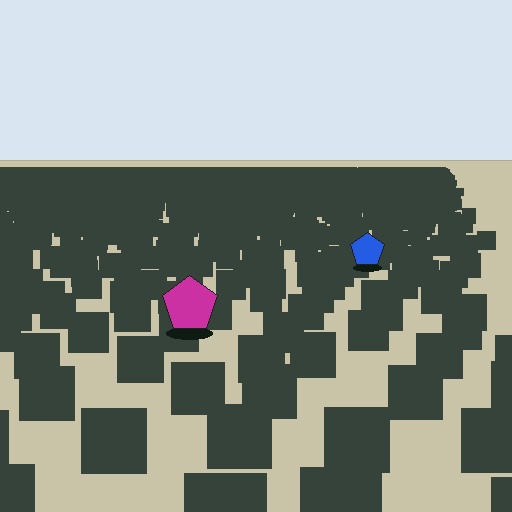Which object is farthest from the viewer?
The blue pentagon is farthest from the viewer. It appears smaller and the ground texture around it is denser.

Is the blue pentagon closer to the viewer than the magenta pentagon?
No. The magenta pentagon is closer — you can tell from the texture gradient: the ground texture is coarser near it.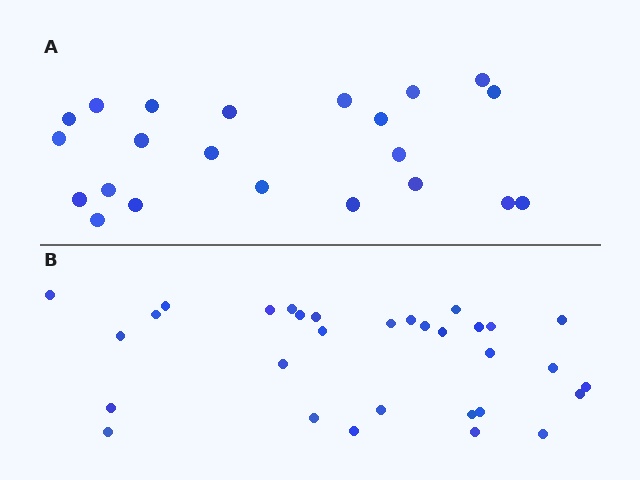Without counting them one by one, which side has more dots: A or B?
Region B (the bottom region) has more dots.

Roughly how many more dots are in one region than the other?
Region B has roughly 8 or so more dots than region A.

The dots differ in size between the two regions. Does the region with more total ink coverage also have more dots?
No. Region A has more total ink coverage because its dots are larger, but region B actually contains more individual dots. Total area can be misleading — the number of items is what matters here.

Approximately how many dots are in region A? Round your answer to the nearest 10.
About 20 dots. (The exact count is 22, which rounds to 20.)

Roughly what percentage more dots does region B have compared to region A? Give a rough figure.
About 40% more.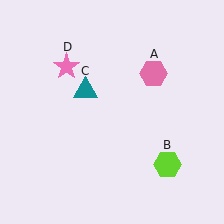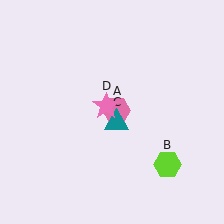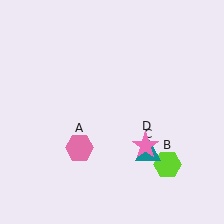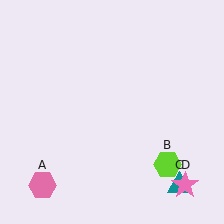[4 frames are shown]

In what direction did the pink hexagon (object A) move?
The pink hexagon (object A) moved down and to the left.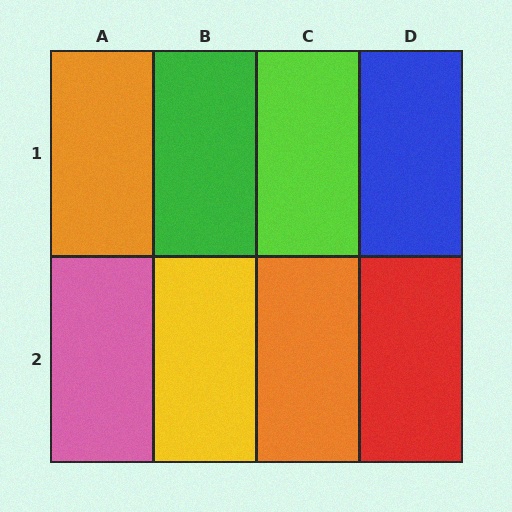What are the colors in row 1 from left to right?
Orange, green, lime, blue.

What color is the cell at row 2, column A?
Pink.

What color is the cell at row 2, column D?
Red.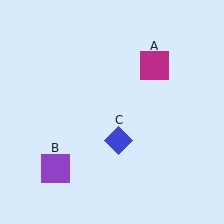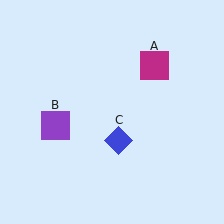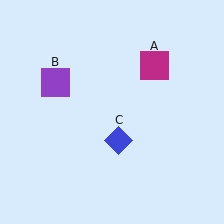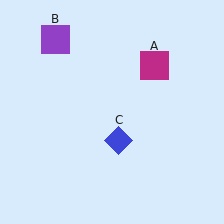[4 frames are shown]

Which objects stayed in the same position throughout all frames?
Magenta square (object A) and blue diamond (object C) remained stationary.